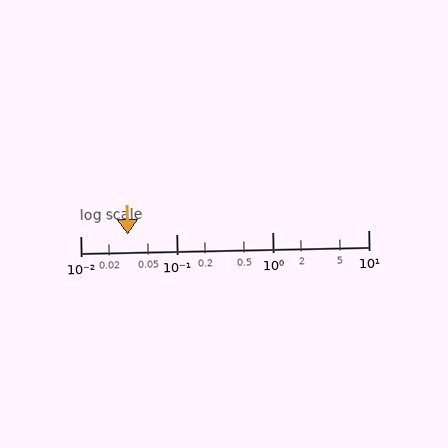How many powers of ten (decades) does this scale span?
The scale spans 3 decades, from 0.01 to 10.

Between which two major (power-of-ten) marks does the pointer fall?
The pointer is between 0.01 and 0.1.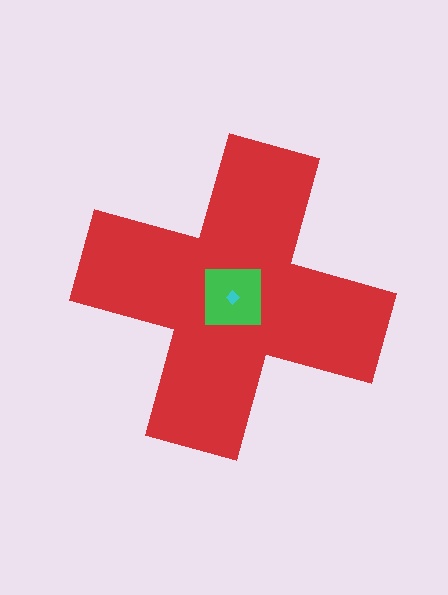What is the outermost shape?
The red cross.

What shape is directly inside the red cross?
The green square.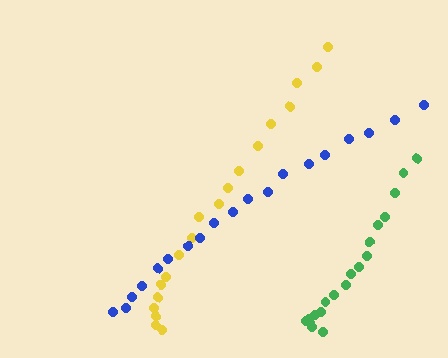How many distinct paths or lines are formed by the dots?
There are 3 distinct paths.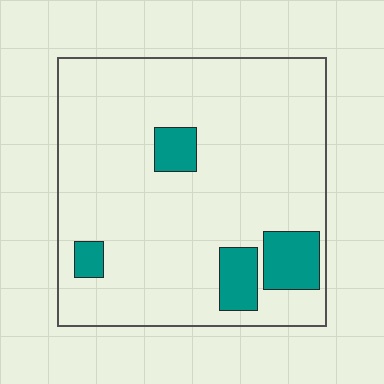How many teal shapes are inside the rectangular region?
4.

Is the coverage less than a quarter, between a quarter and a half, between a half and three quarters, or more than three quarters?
Less than a quarter.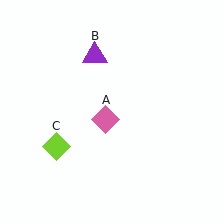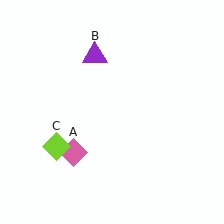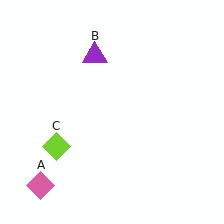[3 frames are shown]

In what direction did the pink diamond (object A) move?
The pink diamond (object A) moved down and to the left.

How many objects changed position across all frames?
1 object changed position: pink diamond (object A).